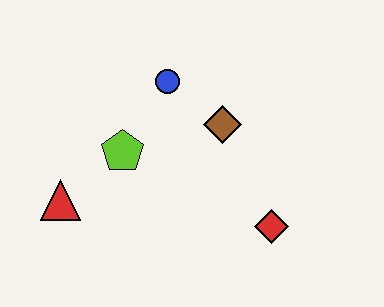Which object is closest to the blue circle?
The brown diamond is closest to the blue circle.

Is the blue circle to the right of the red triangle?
Yes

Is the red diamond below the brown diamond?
Yes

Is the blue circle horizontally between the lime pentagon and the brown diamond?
Yes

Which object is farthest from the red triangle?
The red diamond is farthest from the red triangle.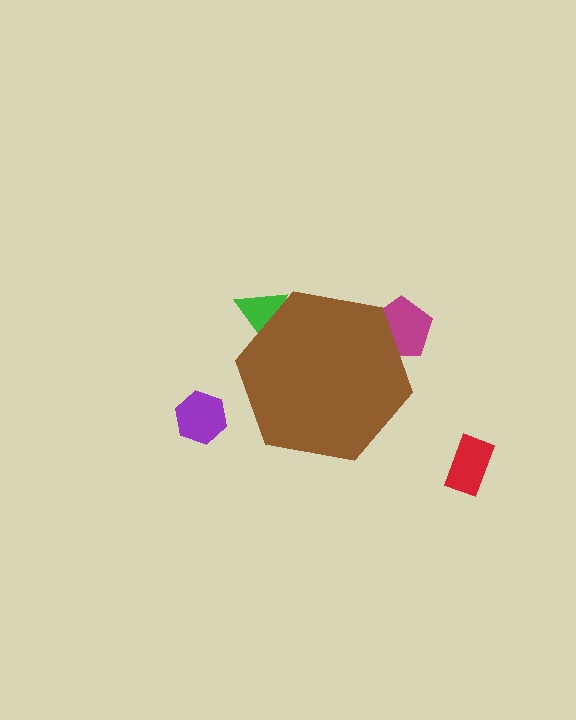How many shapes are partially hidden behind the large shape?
2 shapes are partially hidden.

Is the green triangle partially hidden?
Yes, the green triangle is partially hidden behind the brown hexagon.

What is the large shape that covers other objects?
A brown hexagon.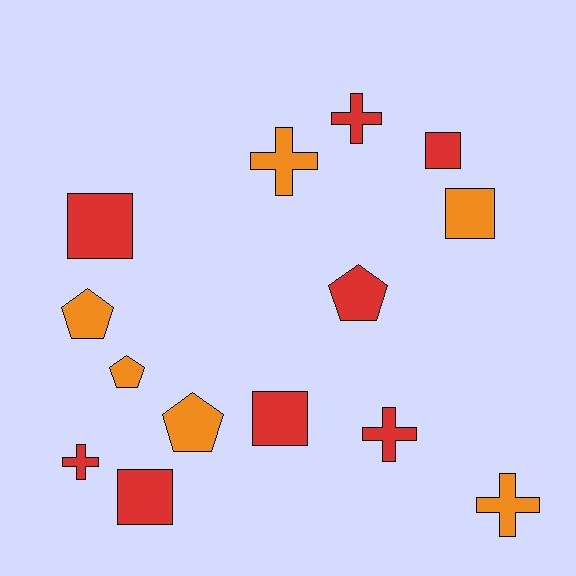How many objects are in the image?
There are 14 objects.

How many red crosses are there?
There are 3 red crosses.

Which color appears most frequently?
Red, with 8 objects.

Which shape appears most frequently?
Cross, with 5 objects.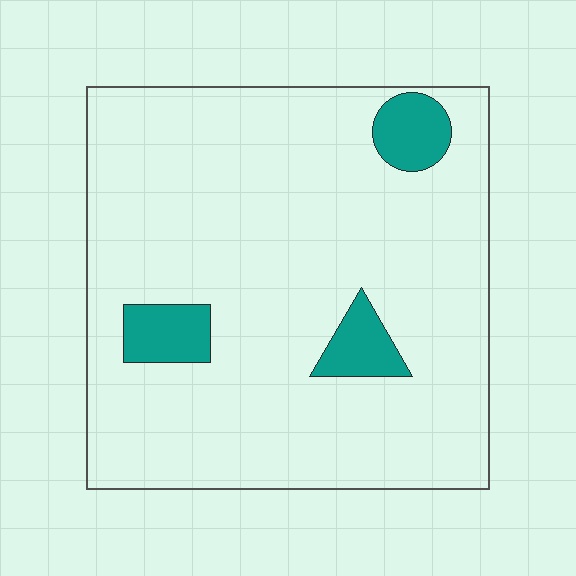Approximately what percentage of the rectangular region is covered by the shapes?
Approximately 10%.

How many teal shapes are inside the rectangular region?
3.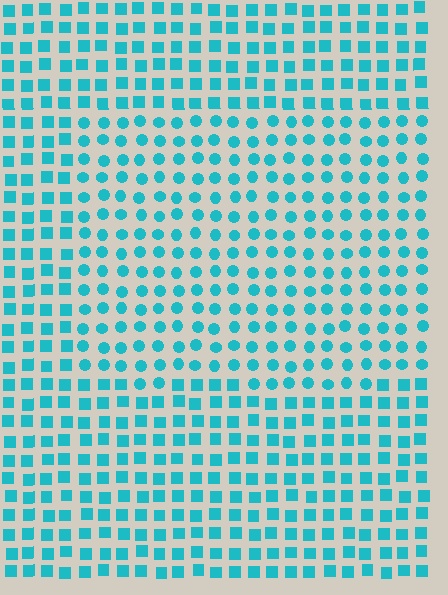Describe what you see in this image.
The image is filled with small cyan elements arranged in a uniform grid. A rectangle-shaped region contains circles, while the surrounding area contains squares. The boundary is defined purely by the change in element shape.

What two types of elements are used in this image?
The image uses circles inside the rectangle region and squares outside it.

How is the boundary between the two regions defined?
The boundary is defined by a change in element shape: circles inside vs. squares outside. All elements share the same color and spacing.